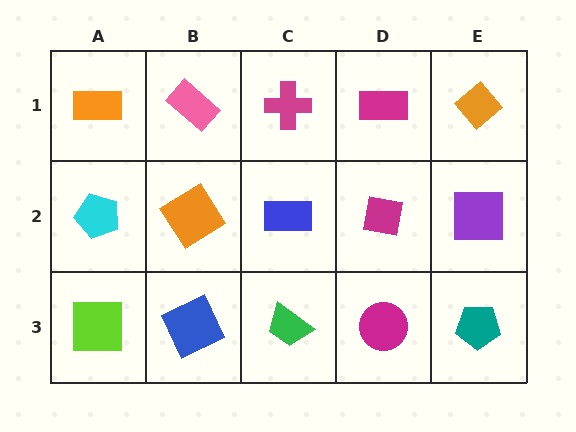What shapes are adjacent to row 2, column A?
An orange rectangle (row 1, column A), a lime square (row 3, column A), an orange diamond (row 2, column B).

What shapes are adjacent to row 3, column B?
An orange diamond (row 2, column B), a lime square (row 3, column A), a green trapezoid (row 3, column C).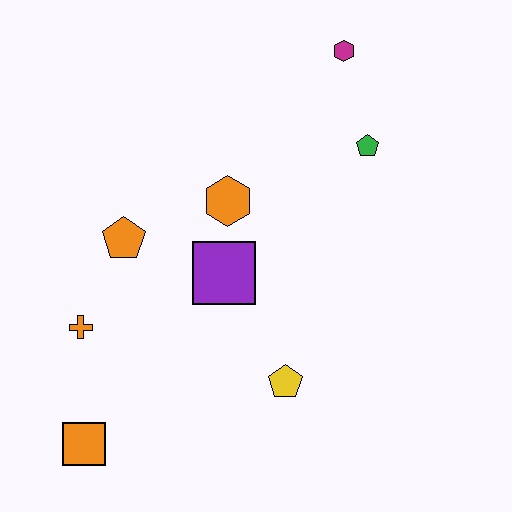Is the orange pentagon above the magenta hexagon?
No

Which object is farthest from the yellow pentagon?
The magenta hexagon is farthest from the yellow pentagon.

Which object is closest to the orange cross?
The orange pentagon is closest to the orange cross.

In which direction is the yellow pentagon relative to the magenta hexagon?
The yellow pentagon is below the magenta hexagon.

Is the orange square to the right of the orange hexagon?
No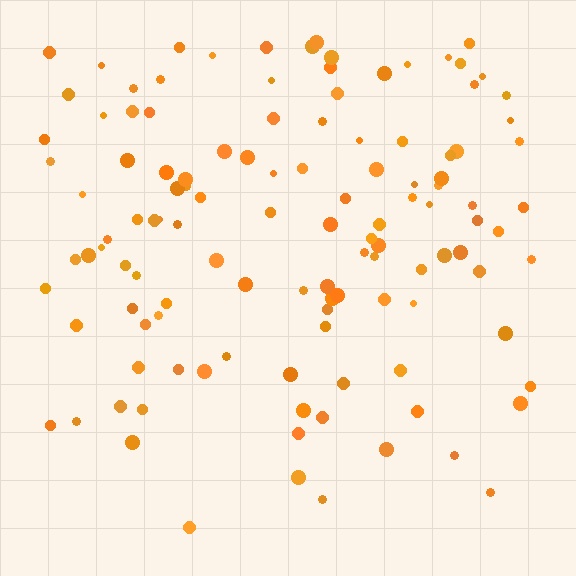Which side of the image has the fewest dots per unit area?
The bottom.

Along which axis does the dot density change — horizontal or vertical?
Vertical.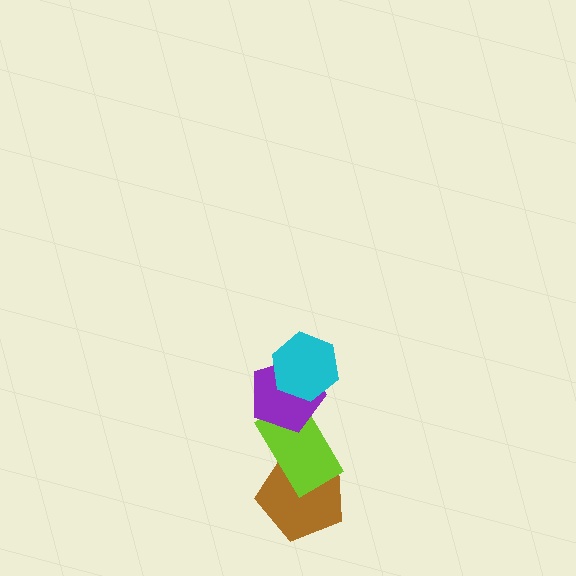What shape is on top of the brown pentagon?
The lime rectangle is on top of the brown pentagon.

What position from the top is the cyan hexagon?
The cyan hexagon is 1st from the top.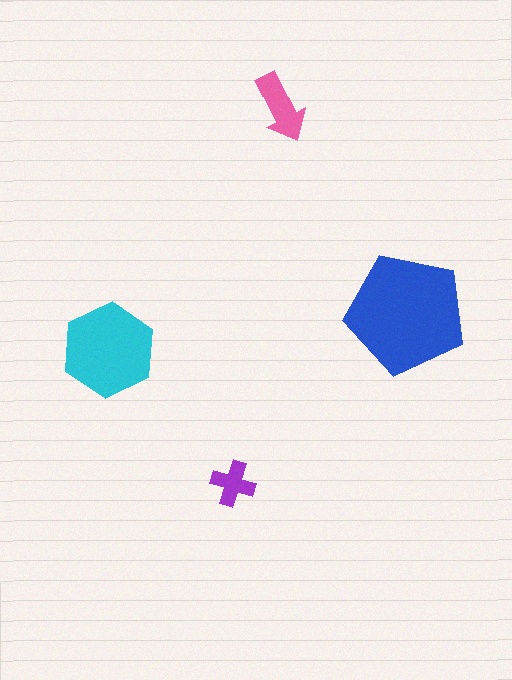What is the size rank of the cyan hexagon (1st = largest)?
2nd.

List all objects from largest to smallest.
The blue pentagon, the cyan hexagon, the pink arrow, the purple cross.